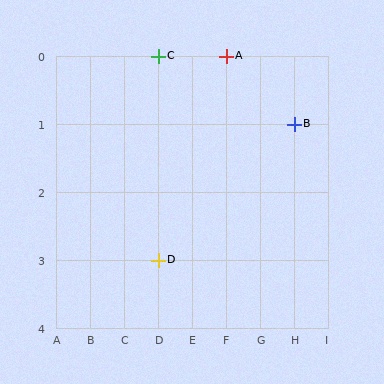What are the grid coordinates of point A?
Point A is at grid coordinates (F, 0).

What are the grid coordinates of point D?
Point D is at grid coordinates (D, 3).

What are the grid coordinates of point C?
Point C is at grid coordinates (D, 0).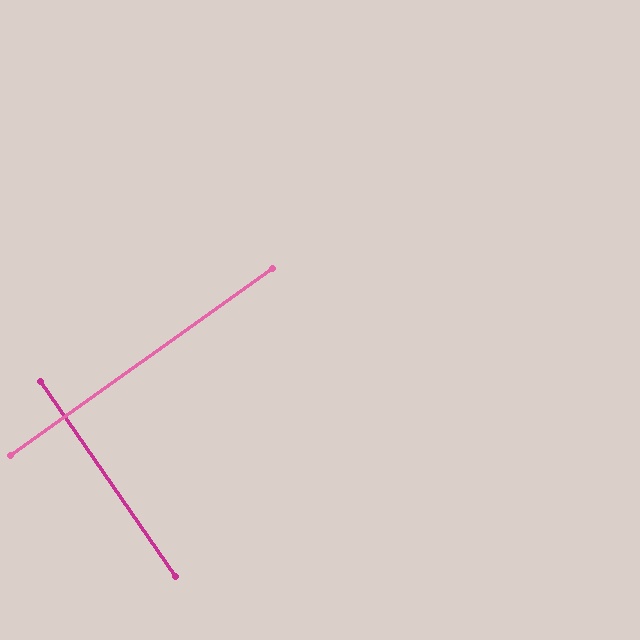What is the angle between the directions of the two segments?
Approximately 89 degrees.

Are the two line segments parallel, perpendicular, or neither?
Perpendicular — they meet at approximately 89°.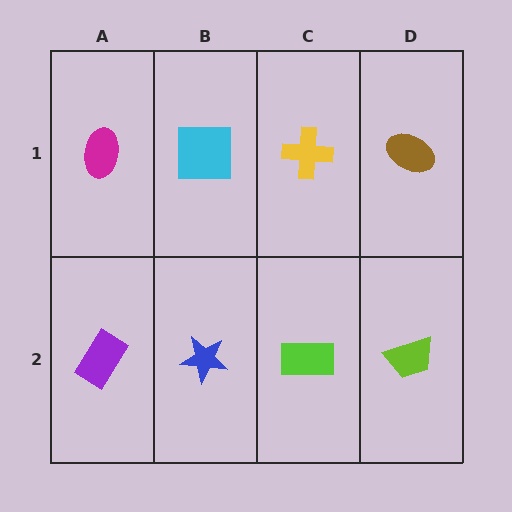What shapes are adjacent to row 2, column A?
A magenta ellipse (row 1, column A), a blue star (row 2, column B).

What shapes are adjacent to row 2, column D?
A brown ellipse (row 1, column D), a lime rectangle (row 2, column C).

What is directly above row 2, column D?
A brown ellipse.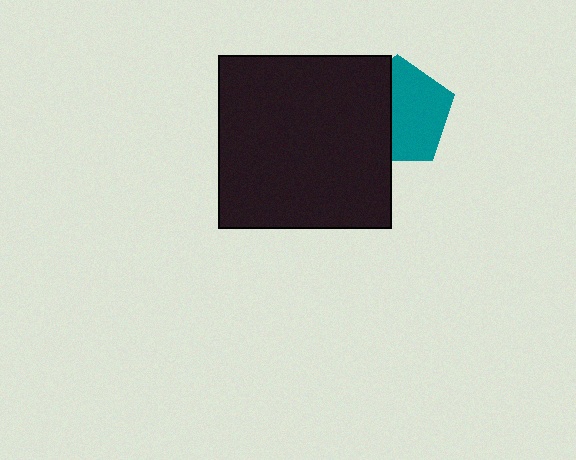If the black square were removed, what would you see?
You would see the complete teal pentagon.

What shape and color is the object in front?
The object in front is a black square.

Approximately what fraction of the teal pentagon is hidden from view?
Roughly 42% of the teal pentagon is hidden behind the black square.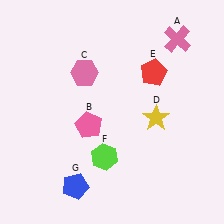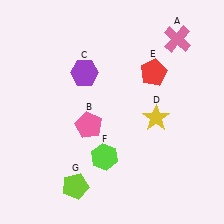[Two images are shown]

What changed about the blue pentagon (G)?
In Image 1, G is blue. In Image 2, it changed to lime.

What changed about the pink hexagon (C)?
In Image 1, C is pink. In Image 2, it changed to purple.